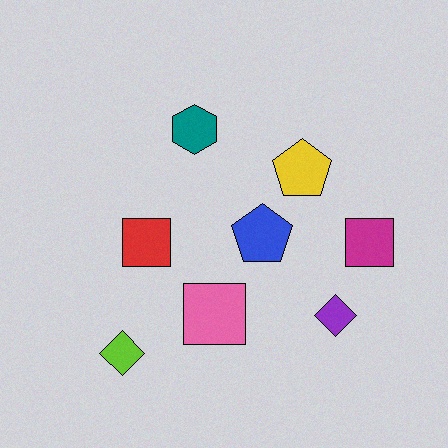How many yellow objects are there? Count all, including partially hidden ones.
There is 1 yellow object.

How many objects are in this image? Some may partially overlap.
There are 8 objects.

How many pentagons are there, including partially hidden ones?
There are 2 pentagons.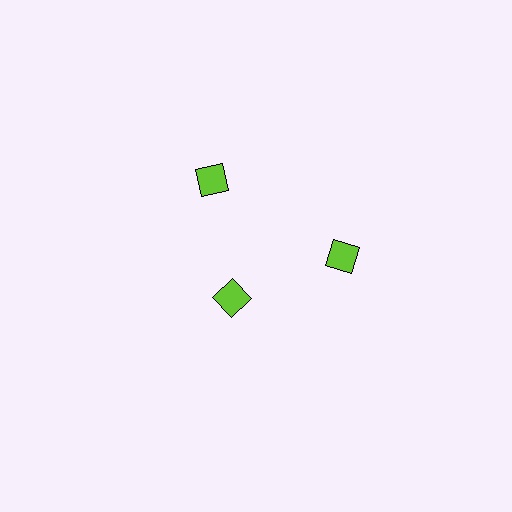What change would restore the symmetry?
The symmetry would be restored by moving it outward, back onto the ring so that all 3 diamonds sit at equal angles and equal distance from the center.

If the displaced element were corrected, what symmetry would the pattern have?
It would have 3-fold rotational symmetry — the pattern would map onto itself every 120 degrees.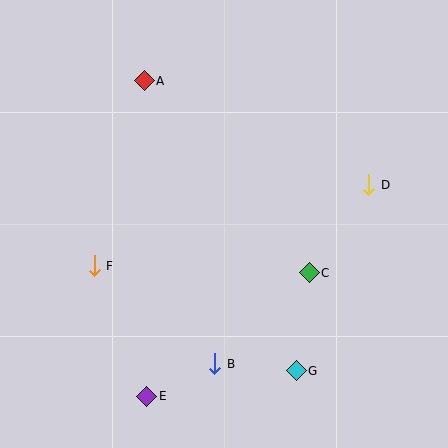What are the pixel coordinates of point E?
Point E is at (147, 396).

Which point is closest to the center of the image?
Point C at (309, 273) is closest to the center.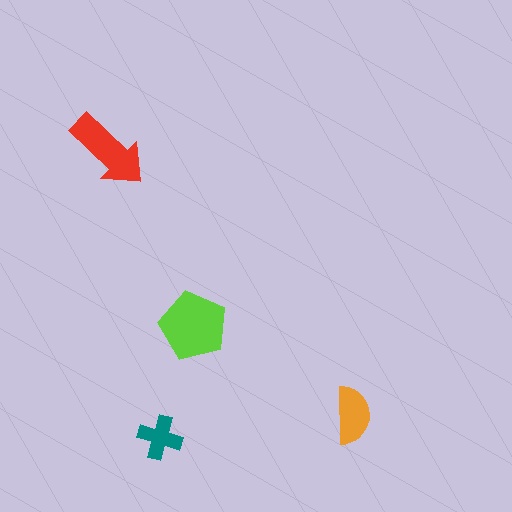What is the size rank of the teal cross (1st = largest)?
4th.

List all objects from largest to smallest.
The lime pentagon, the red arrow, the orange semicircle, the teal cross.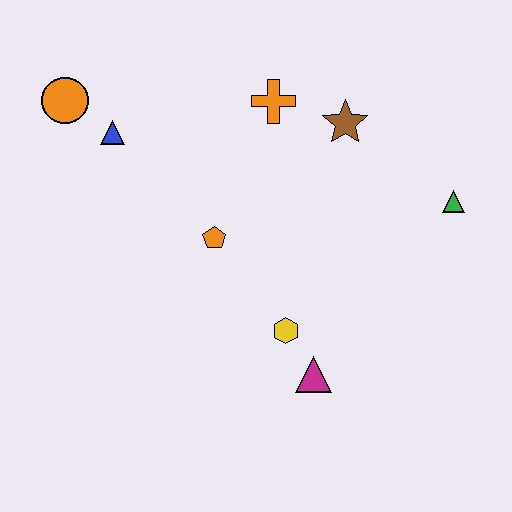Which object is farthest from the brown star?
The orange circle is farthest from the brown star.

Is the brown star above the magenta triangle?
Yes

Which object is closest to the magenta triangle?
The yellow hexagon is closest to the magenta triangle.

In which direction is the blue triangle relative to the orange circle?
The blue triangle is to the right of the orange circle.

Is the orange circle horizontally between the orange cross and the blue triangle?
No